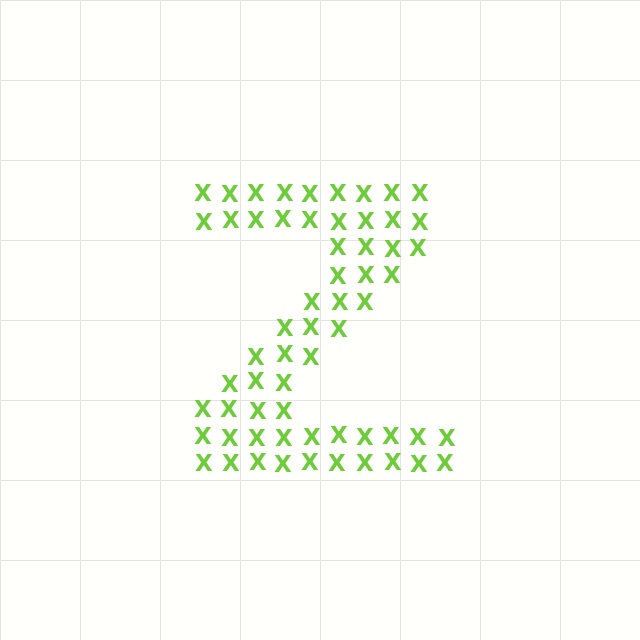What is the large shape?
The large shape is the letter Z.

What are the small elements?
The small elements are letter X's.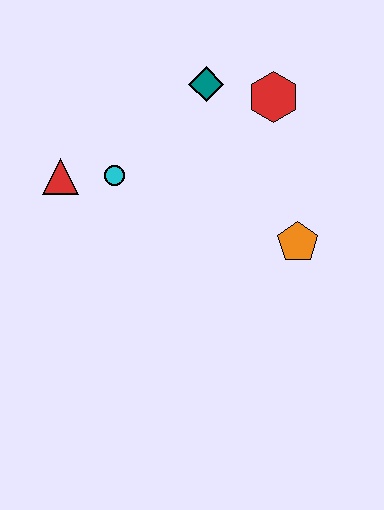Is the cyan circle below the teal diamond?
Yes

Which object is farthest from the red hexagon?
The red triangle is farthest from the red hexagon.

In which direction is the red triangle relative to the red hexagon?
The red triangle is to the left of the red hexagon.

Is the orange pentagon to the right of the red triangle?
Yes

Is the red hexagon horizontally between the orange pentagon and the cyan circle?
Yes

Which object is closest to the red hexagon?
The teal diamond is closest to the red hexagon.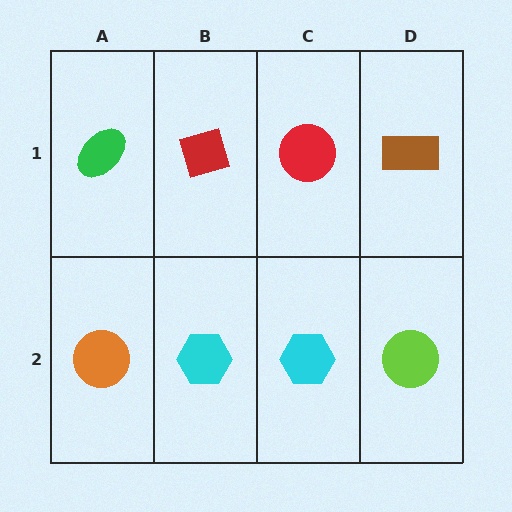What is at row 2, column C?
A cyan hexagon.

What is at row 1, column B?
A red diamond.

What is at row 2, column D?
A lime circle.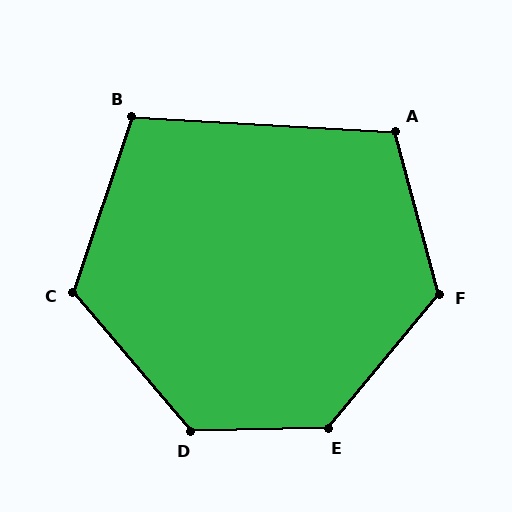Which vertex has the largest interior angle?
E, at approximately 131 degrees.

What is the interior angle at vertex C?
Approximately 121 degrees (obtuse).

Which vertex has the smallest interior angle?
B, at approximately 105 degrees.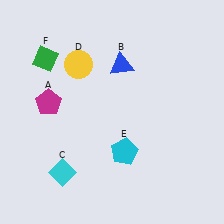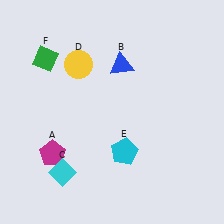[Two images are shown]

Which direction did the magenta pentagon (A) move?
The magenta pentagon (A) moved down.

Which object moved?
The magenta pentagon (A) moved down.